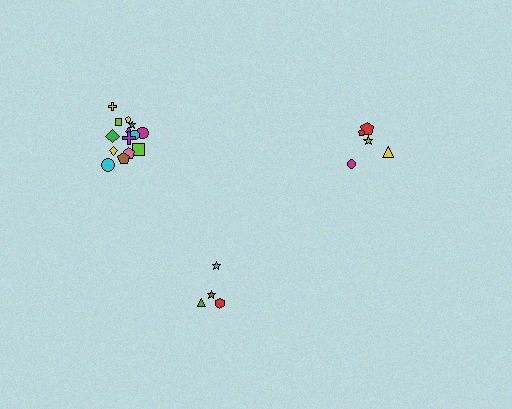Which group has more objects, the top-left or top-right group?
The top-left group.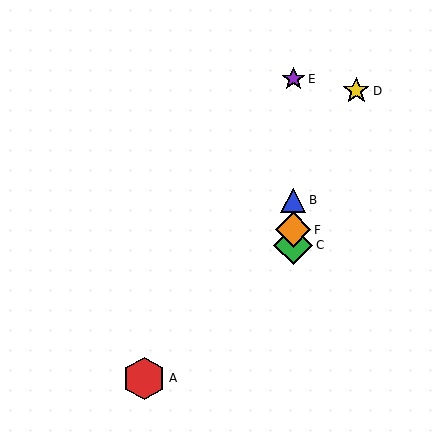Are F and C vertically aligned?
Yes, both are at x≈293.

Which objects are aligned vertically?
Objects B, C, E, F are aligned vertically.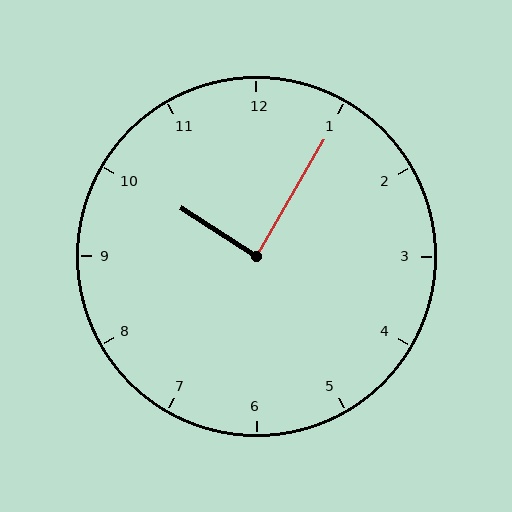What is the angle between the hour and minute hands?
Approximately 88 degrees.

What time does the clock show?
10:05.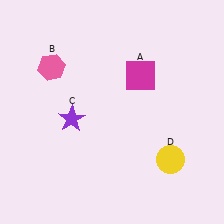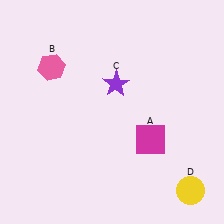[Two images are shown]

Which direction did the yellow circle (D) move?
The yellow circle (D) moved down.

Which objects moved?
The objects that moved are: the magenta square (A), the purple star (C), the yellow circle (D).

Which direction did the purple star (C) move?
The purple star (C) moved right.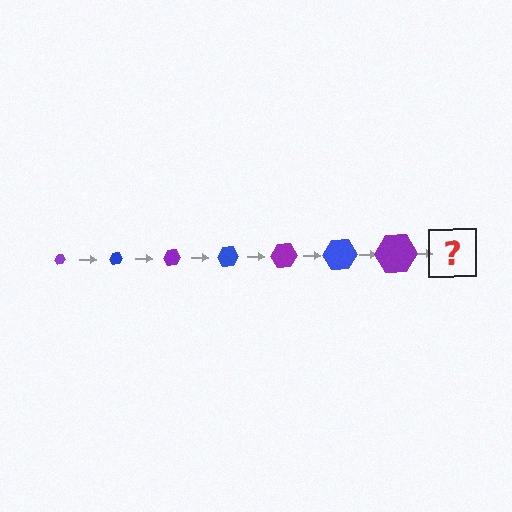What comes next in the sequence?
The next element should be a blue hexagon, larger than the previous one.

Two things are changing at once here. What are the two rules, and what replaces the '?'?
The two rules are that the hexagon grows larger each step and the color cycles through purple and blue. The '?' should be a blue hexagon, larger than the previous one.